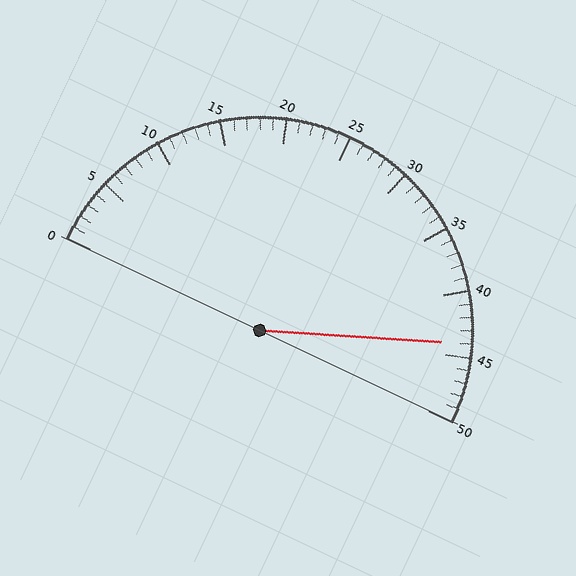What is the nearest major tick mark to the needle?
The nearest major tick mark is 45.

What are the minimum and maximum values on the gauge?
The gauge ranges from 0 to 50.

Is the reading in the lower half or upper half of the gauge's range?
The reading is in the upper half of the range (0 to 50).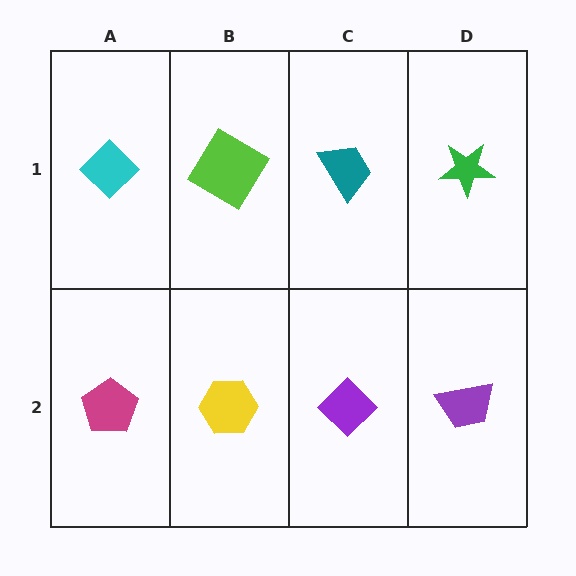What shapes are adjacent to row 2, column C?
A teal trapezoid (row 1, column C), a yellow hexagon (row 2, column B), a purple trapezoid (row 2, column D).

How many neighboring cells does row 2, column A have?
2.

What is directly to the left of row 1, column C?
A lime diamond.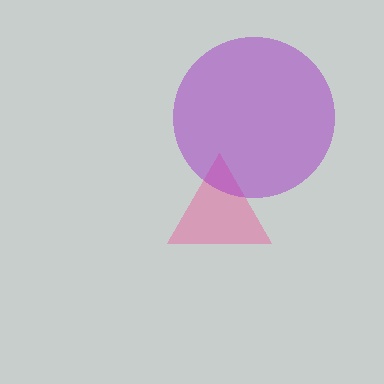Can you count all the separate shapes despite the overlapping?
Yes, there are 2 separate shapes.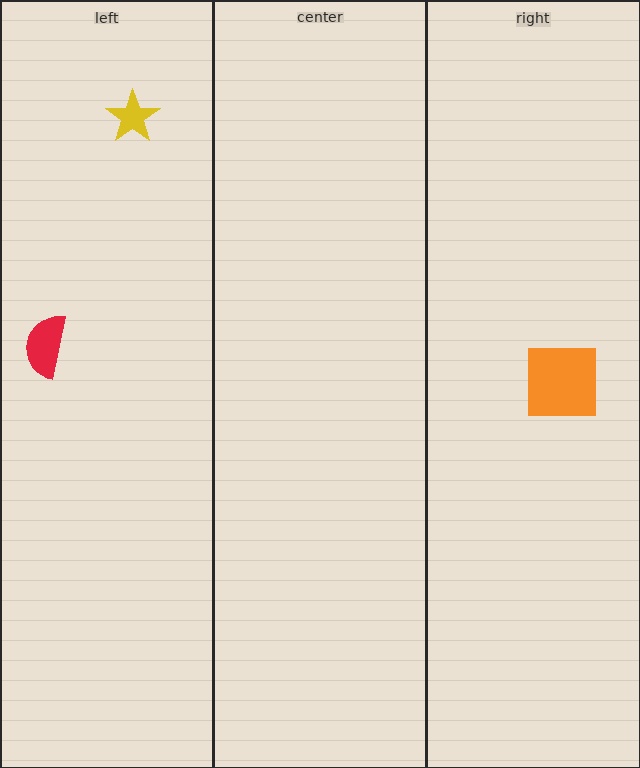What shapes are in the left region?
The yellow star, the red semicircle.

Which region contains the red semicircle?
The left region.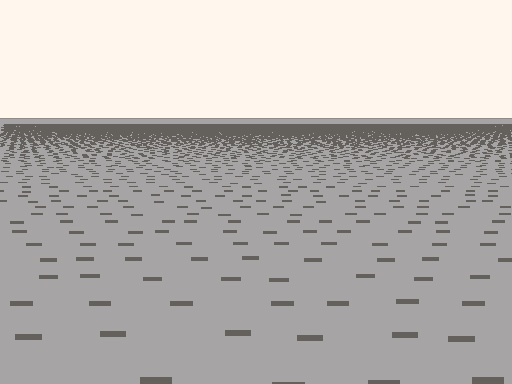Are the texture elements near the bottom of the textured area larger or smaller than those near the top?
Larger. Near the bottom, elements are closer to the viewer and appear at a bigger on-screen size.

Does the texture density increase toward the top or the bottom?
Density increases toward the top.